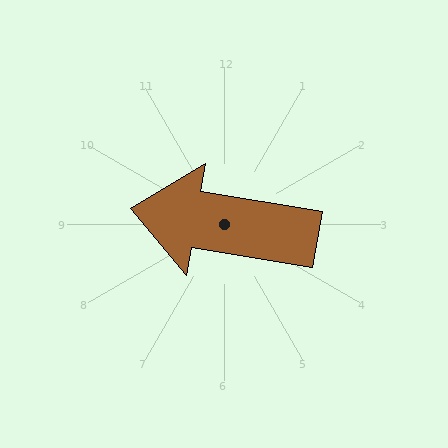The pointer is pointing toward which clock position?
Roughly 9 o'clock.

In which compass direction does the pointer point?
West.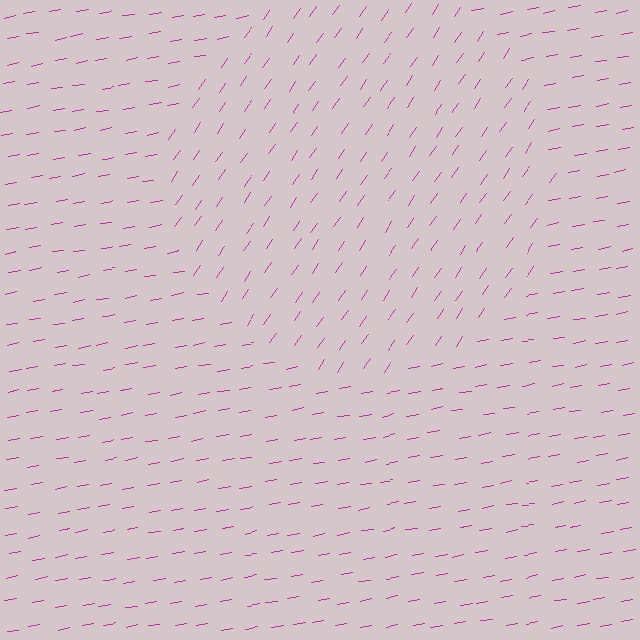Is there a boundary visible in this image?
Yes, there is a texture boundary formed by a change in line orientation.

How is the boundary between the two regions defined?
The boundary is defined purely by a change in line orientation (approximately 45 degrees difference). All lines are the same color and thickness.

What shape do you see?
I see a circle.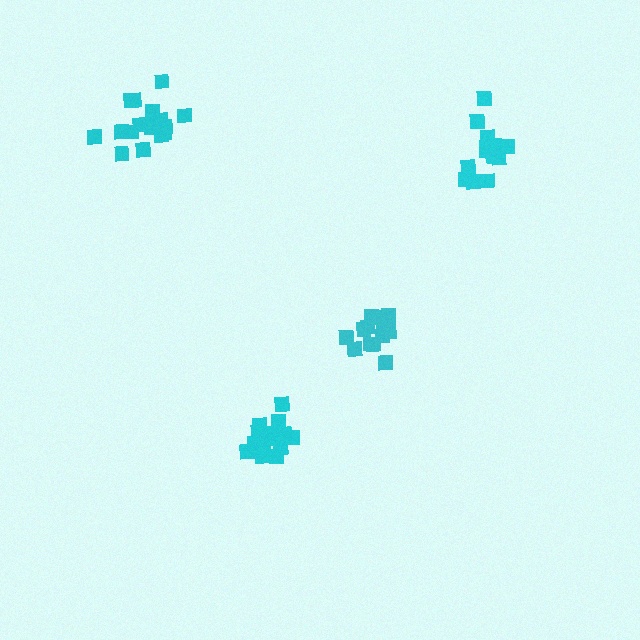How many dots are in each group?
Group 1: 17 dots, Group 2: 14 dots, Group 3: 14 dots, Group 4: 16 dots (61 total).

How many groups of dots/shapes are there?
There are 4 groups.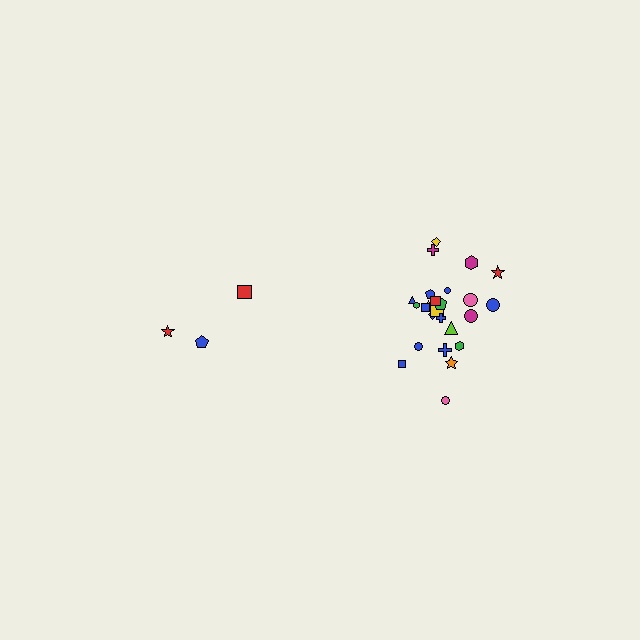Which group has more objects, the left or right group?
The right group.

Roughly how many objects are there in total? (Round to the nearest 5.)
Roughly 30 objects in total.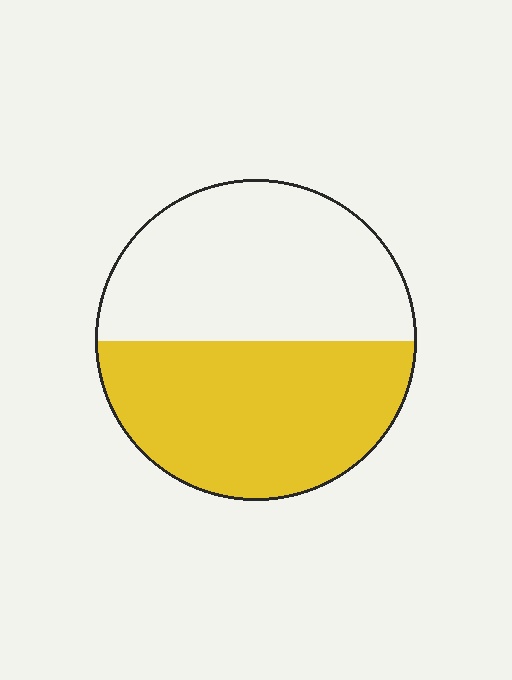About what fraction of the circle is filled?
About one half (1/2).